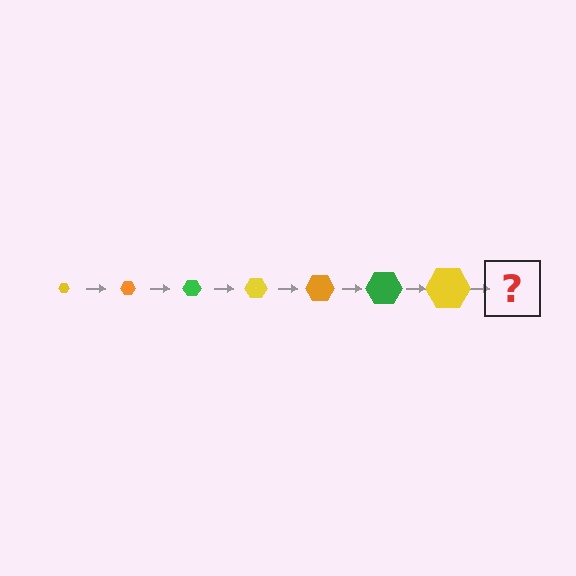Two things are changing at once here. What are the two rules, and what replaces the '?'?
The two rules are that the hexagon grows larger each step and the color cycles through yellow, orange, and green. The '?' should be an orange hexagon, larger than the previous one.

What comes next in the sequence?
The next element should be an orange hexagon, larger than the previous one.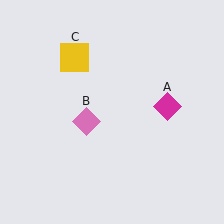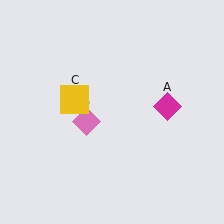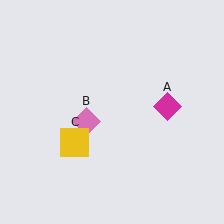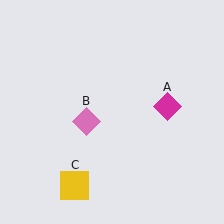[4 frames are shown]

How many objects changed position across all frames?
1 object changed position: yellow square (object C).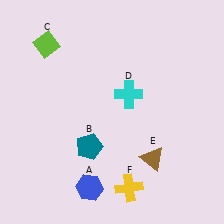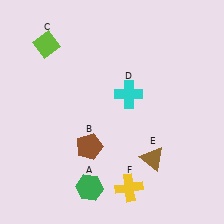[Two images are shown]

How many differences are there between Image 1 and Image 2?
There are 2 differences between the two images.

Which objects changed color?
A changed from blue to green. B changed from teal to brown.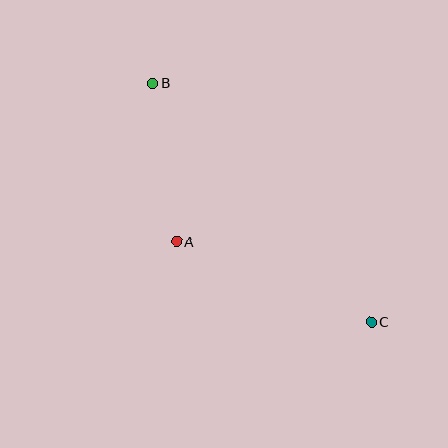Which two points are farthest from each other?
Points B and C are farthest from each other.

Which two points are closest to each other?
Points A and B are closest to each other.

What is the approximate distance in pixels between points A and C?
The distance between A and C is approximately 210 pixels.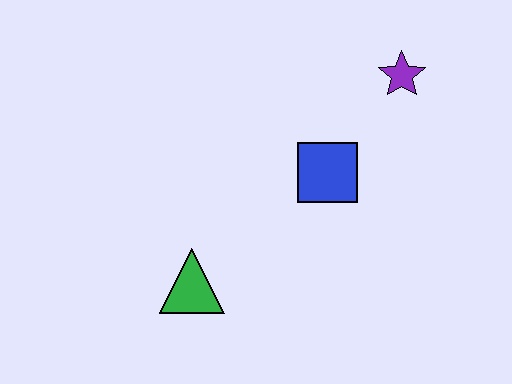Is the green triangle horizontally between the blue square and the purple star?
No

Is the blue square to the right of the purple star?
No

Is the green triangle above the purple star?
No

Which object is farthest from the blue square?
The green triangle is farthest from the blue square.